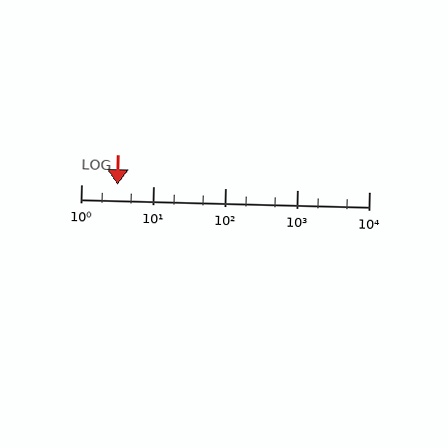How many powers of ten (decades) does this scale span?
The scale spans 4 decades, from 1 to 10000.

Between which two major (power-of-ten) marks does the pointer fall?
The pointer is between 1 and 10.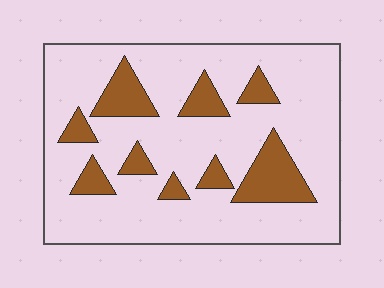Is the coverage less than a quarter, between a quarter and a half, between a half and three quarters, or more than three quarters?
Less than a quarter.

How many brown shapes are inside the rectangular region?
9.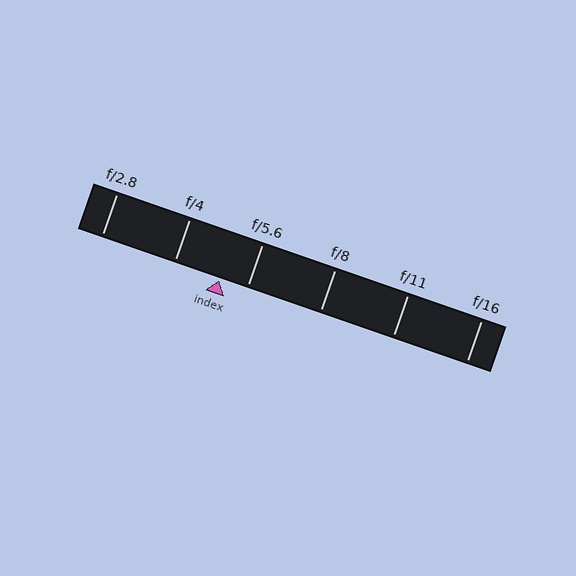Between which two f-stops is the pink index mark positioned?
The index mark is between f/4 and f/5.6.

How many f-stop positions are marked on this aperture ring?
There are 6 f-stop positions marked.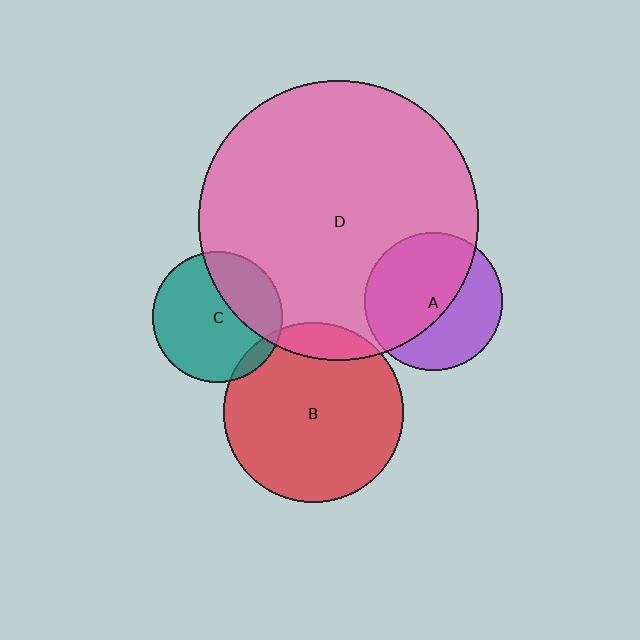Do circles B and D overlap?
Yes.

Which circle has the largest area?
Circle D (pink).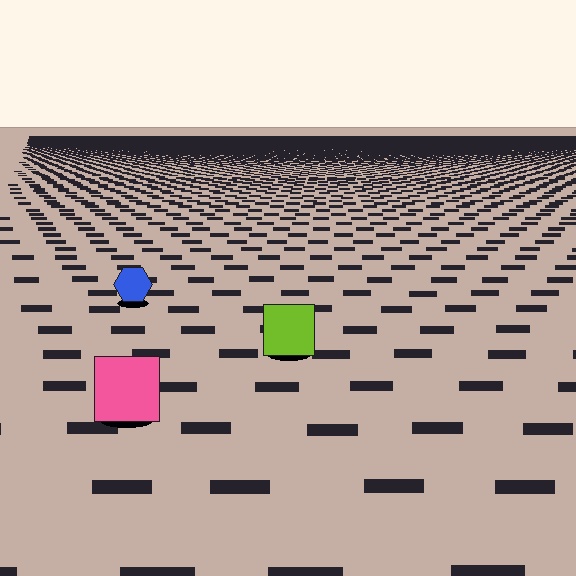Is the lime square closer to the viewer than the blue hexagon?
Yes. The lime square is closer — you can tell from the texture gradient: the ground texture is coarser near it.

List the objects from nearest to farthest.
From nearest to farthest: the pink square, the lime square, the blue hexagon.